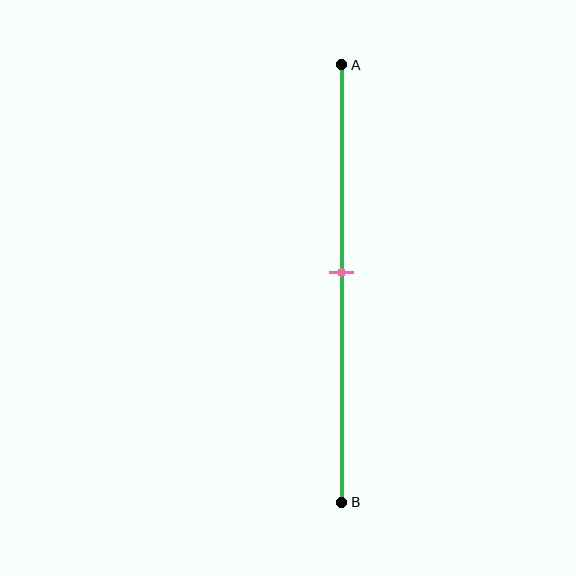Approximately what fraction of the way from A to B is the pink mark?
The pink mark is approximately 50% of the way from A to B.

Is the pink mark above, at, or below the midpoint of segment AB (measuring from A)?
The pink mark is approximately at the midpoint of segment AB.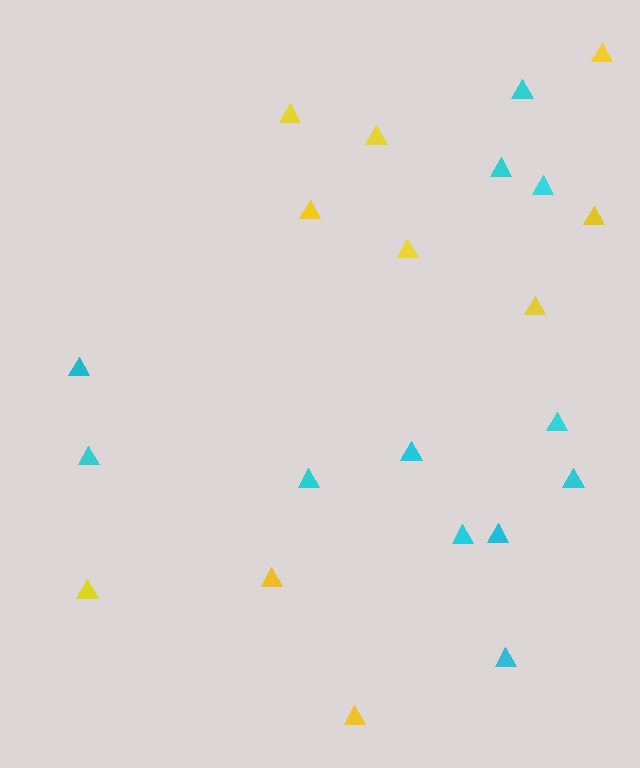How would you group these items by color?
There are 2 groups: one group of yellow triangles (10) and one group of cyan triangles (12).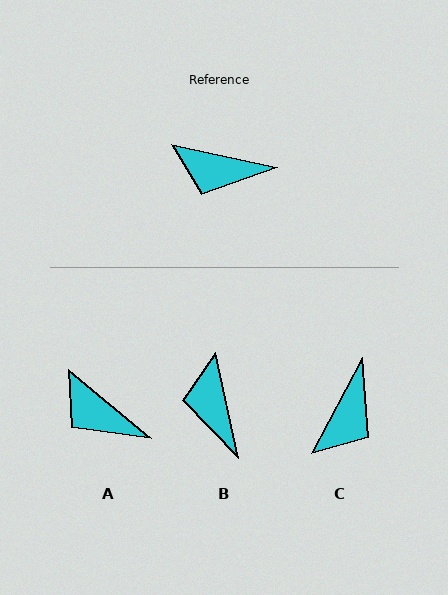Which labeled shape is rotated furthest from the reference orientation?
C, about 75 degrees away.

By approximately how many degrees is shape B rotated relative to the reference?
Approximately 66 degrees clockwise.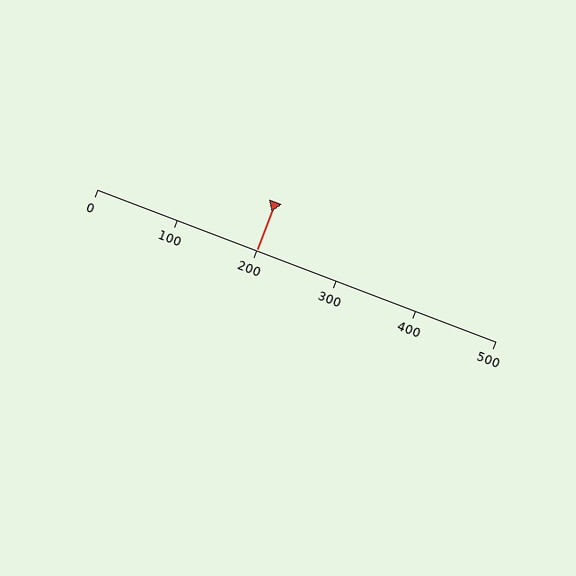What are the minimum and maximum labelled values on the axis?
The axis runs from 0 to 500.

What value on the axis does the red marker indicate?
The marker indicates approximately 200.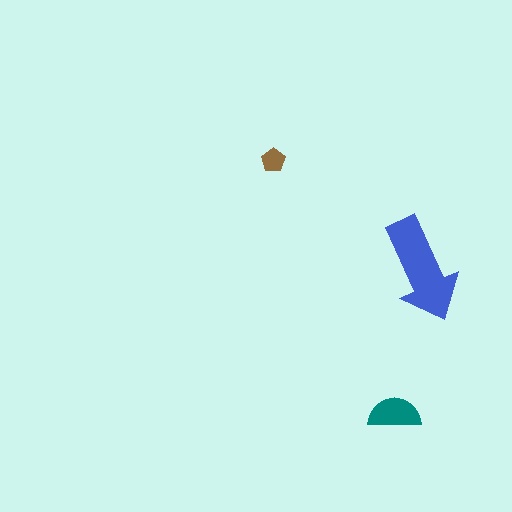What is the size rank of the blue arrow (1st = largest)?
1st.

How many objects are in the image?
There are 3 objects in the image.